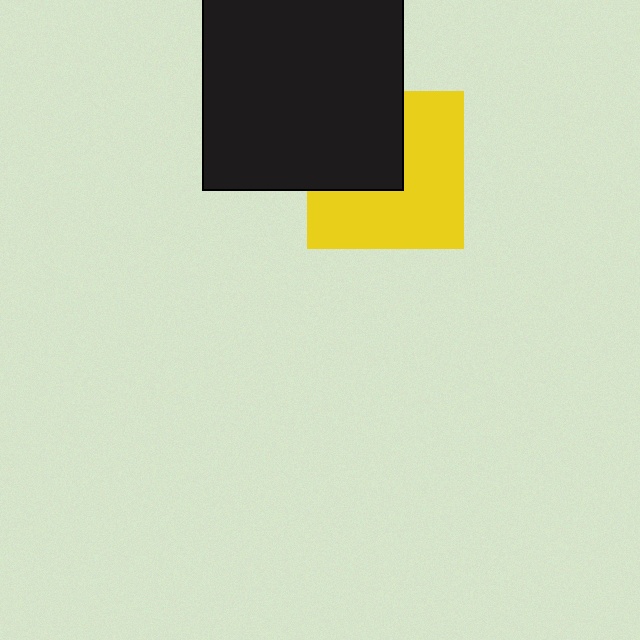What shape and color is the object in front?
The object in front is a black square.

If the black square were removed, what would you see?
You would see the complete yellow square.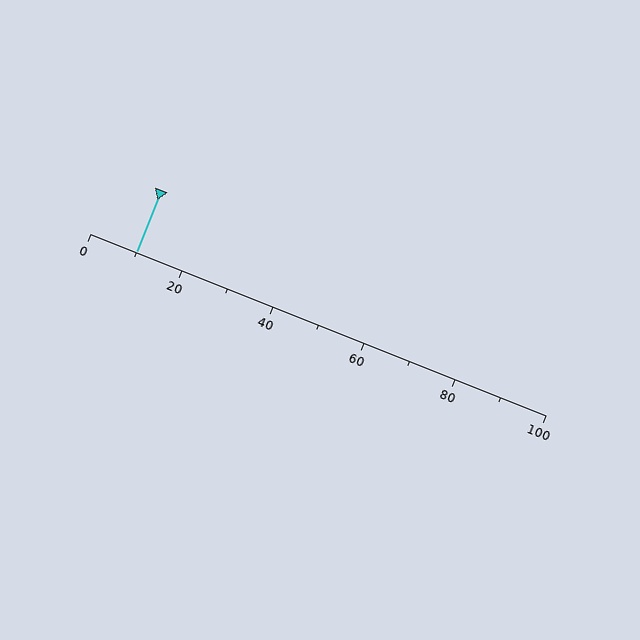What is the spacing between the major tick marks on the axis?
The major ticks are spaced 20 apart.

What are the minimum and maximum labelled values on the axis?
The axis runs from 0 to 100.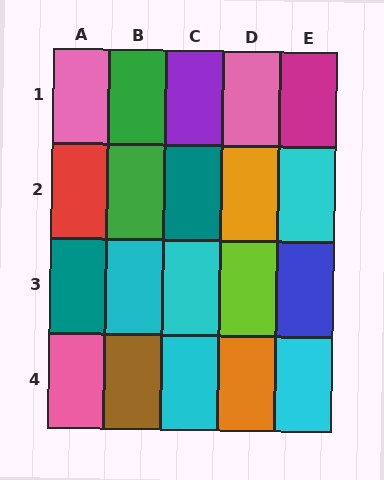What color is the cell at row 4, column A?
Pink.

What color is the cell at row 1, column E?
Magenta.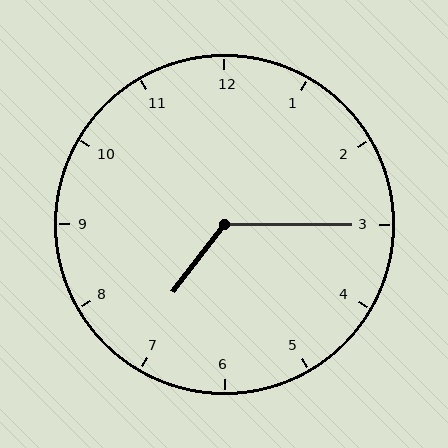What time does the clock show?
7:15.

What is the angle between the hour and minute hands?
Approximately 128 degrees.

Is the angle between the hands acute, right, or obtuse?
It is obtuse.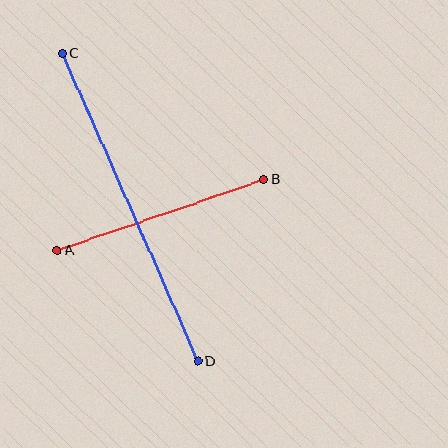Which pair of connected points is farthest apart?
Points C and D are farthest apart.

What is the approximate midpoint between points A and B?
The midpoint is at approximately (160, 215) pixels.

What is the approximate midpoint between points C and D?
The midpoint is at approximately (130, 207) pixels.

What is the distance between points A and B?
The distance is approximately 218 pixels.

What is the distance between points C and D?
The distance is approximately 337 pixels.